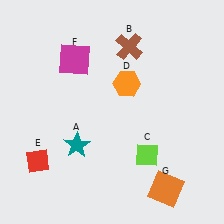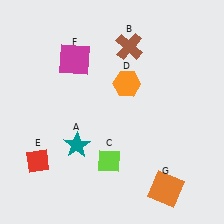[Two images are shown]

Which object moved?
The lime diamond (C) moved left.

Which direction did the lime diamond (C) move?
The lime diamond (C) moved left.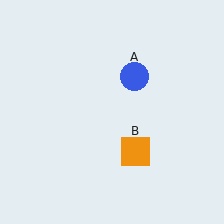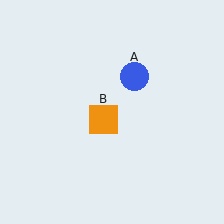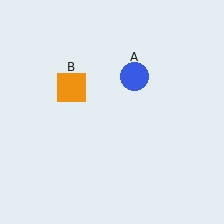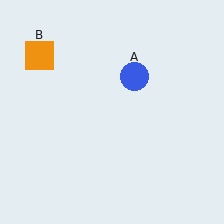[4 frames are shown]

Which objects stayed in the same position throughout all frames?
Blue circle (object A) remained stationary.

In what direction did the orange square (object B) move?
The orange square (object B) moved up and to the left.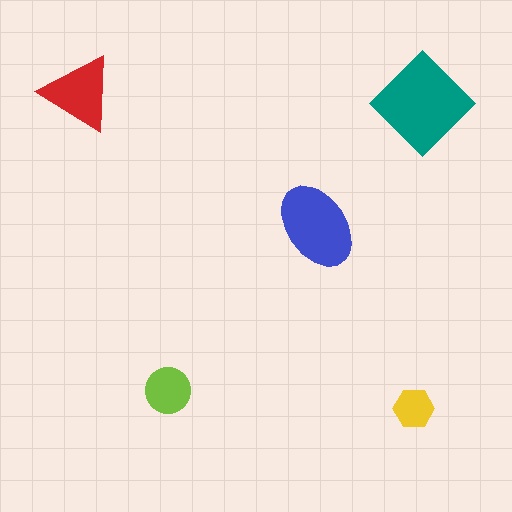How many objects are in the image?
There are 5 objects in the image.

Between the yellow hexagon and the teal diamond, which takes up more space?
The teal diamond.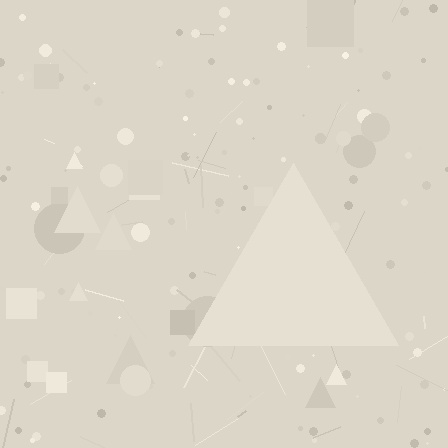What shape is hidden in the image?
A triangle is hidden in the image.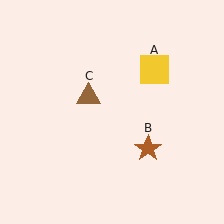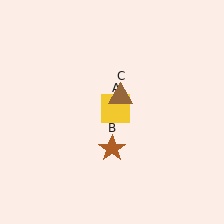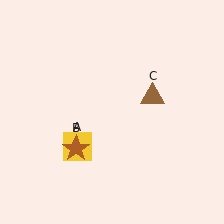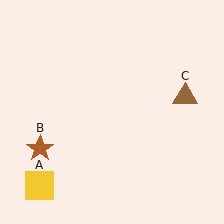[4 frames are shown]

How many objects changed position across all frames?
3 objects changed position: yellow square (object A), brown star (object B), brown triangle (object C).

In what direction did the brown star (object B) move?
The brown star (object B) moved left.